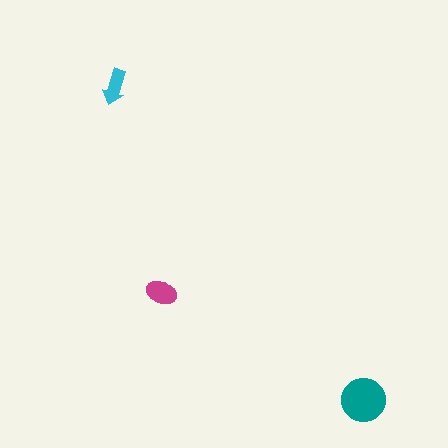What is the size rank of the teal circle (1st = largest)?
1st.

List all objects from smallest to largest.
The cyan arrow, the magenta ellipse, the teal circle.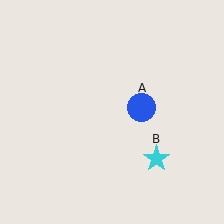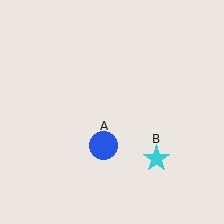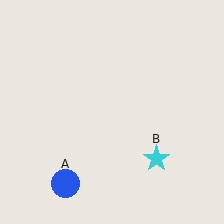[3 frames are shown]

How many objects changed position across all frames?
1 object changed position: blue circle (object A).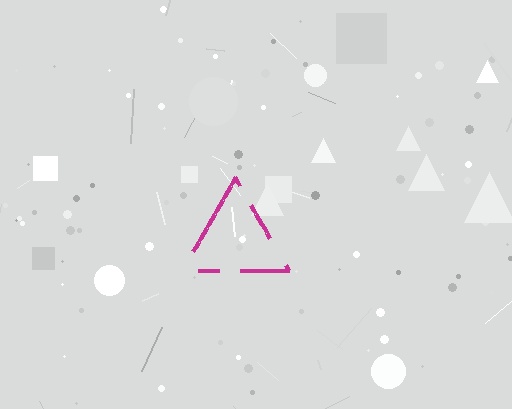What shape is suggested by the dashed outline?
The dashed outline suggests a triangle.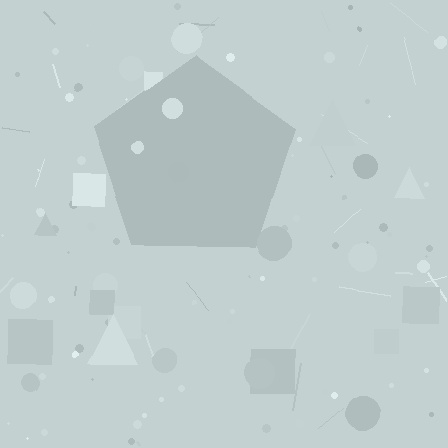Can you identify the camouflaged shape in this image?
The camouflaged shape is a pentagon.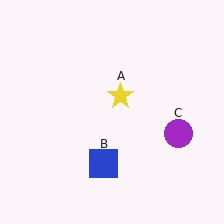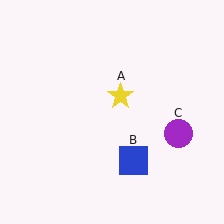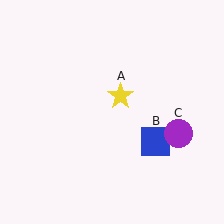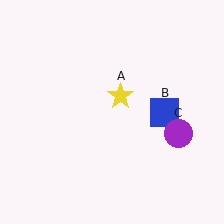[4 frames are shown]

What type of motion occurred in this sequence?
The blue square (object B) rotated counterclockwise around the center of the scene.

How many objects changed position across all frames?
1 object changed position: blue square (object B).